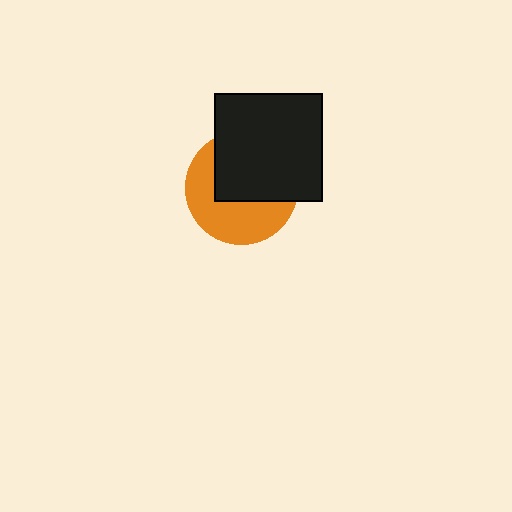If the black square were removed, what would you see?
You would see the complete orange circle.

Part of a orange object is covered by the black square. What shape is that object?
It is a circle.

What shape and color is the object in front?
The object in front is a black square.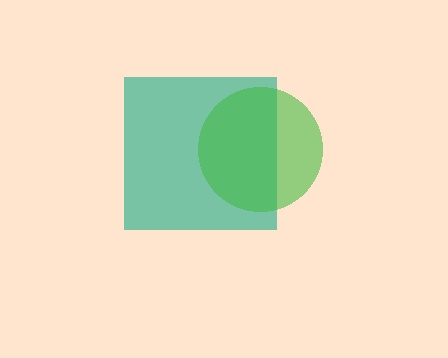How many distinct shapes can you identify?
There are 2 distinct shapes: a teal square, a green circle.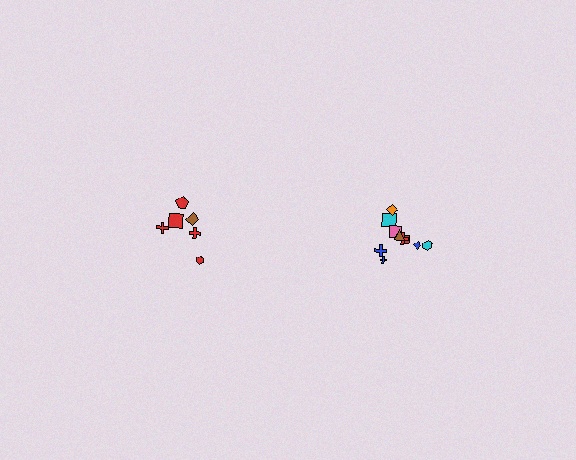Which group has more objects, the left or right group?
The right group.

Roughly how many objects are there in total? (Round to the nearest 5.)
Roughly 15 objects in total.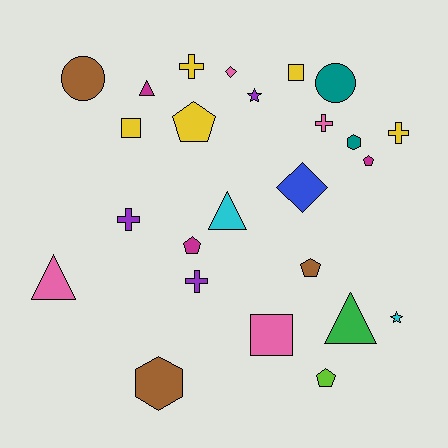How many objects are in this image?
There are 25 objects.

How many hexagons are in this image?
There are 2 hexagons.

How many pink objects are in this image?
There are 4 pink objects.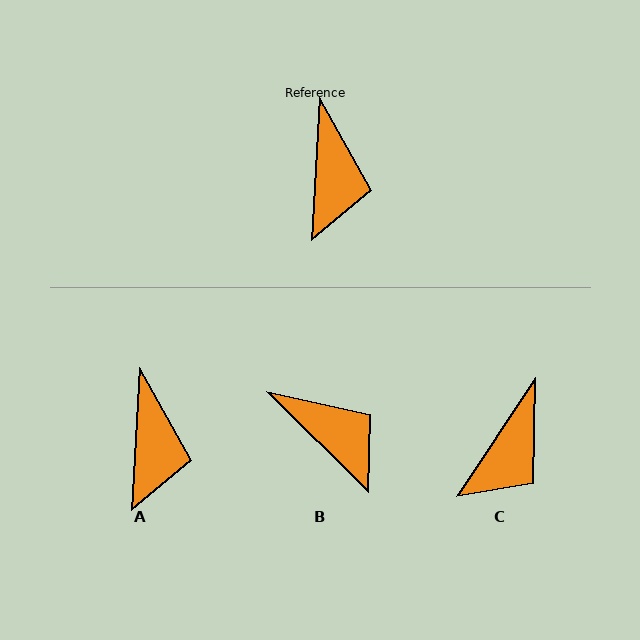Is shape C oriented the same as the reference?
No, it is off by about 30 degrees.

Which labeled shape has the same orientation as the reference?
A.